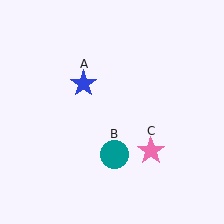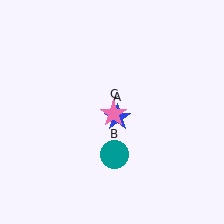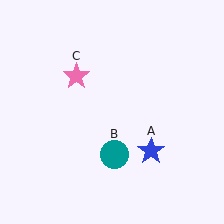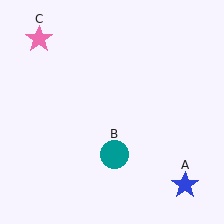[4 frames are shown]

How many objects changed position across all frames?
2 objects changed position: blue star (object A), pink star (object C).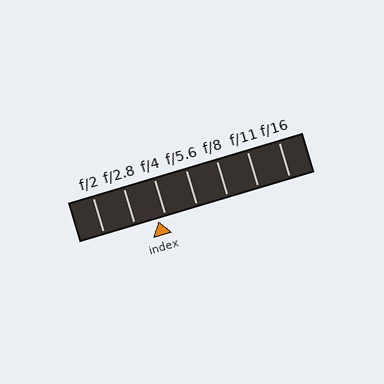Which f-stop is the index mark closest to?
The index mark is closest to f/4.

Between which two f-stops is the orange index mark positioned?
The index mark is between f/2.8 and f/4.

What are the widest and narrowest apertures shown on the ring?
The widest aperture shown is f/2 and the narrowest is f/16.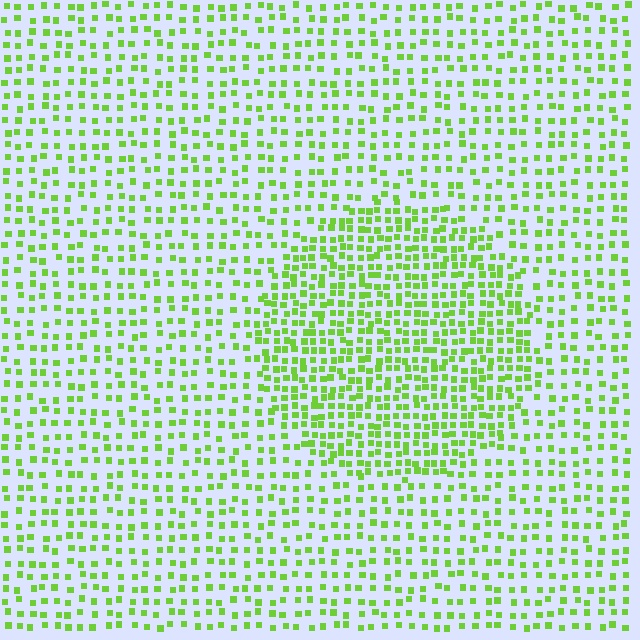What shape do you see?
I see a circle.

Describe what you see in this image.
The image contains small lime elements arranged at two different densities. A circle-shaped region is visible where the elements are more densely packed than the surrounding area.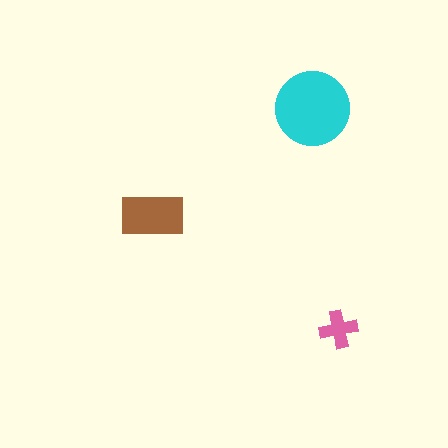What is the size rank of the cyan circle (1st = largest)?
1st.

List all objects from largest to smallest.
The cyan circle, the brown rectangle, the pink cross.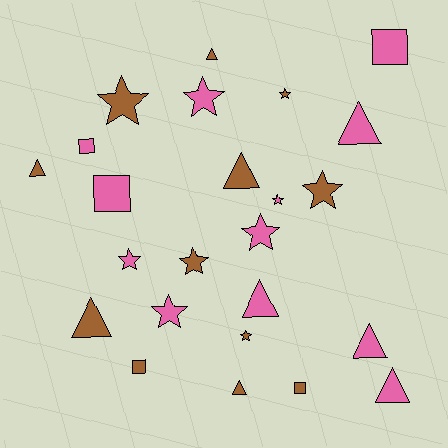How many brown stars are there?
There are 5 brown stars.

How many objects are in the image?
There are 24 objects.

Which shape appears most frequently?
Star, with 10 objects.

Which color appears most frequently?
Pink, with 12 objects.